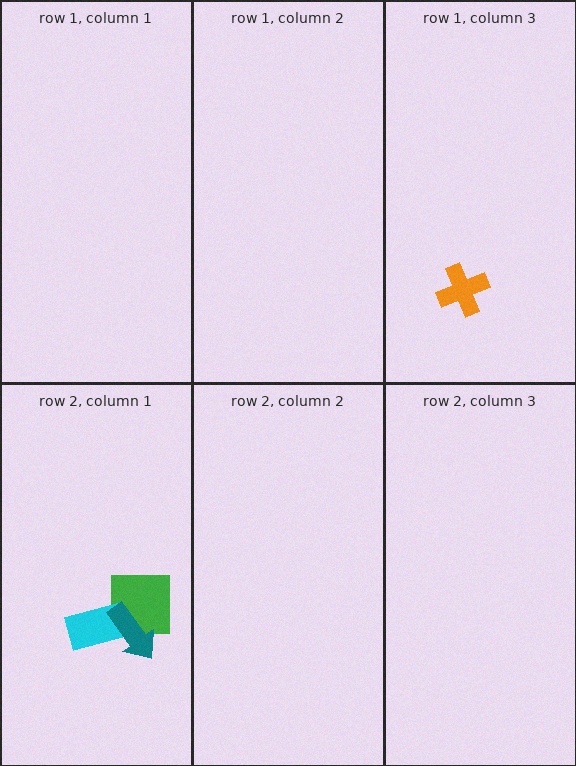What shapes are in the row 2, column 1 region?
The green square, the cyan rectangle, the teal arrow.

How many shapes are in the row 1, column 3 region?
1.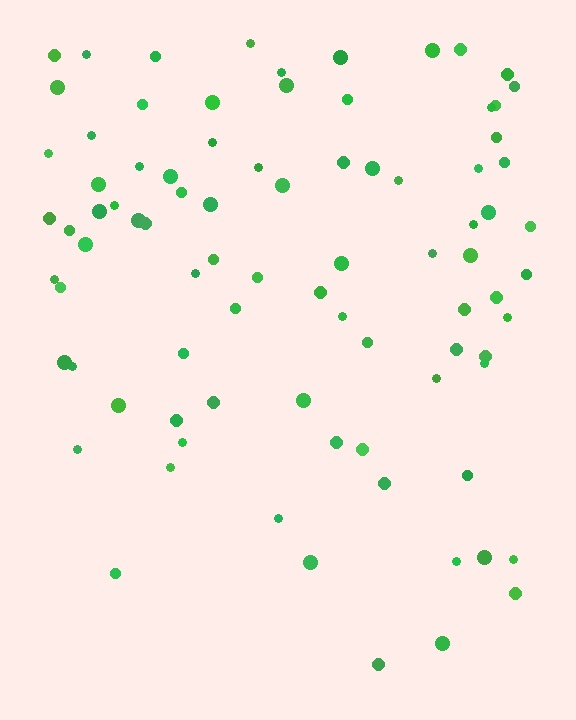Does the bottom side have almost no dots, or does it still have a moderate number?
Still a moderate number, just noticeably fewer than the top.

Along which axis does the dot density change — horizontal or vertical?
Vertical.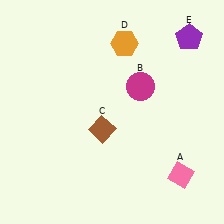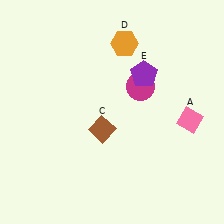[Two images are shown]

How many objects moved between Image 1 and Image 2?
2 objects moved between the two images.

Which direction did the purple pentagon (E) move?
The purple pentagon (E) moved left.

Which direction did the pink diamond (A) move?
The pink diamond (A) moved up.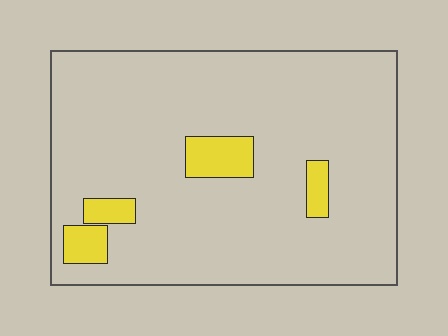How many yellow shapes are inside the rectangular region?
4.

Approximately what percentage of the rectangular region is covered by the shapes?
Approximately 10%.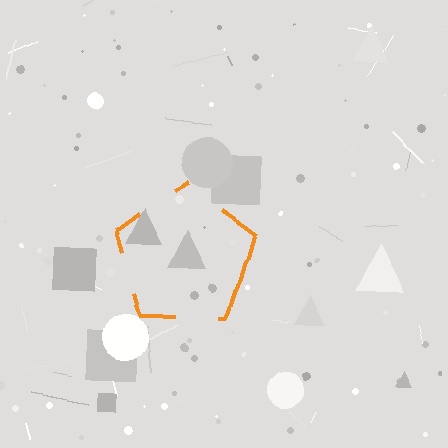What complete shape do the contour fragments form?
The contour fragments form a pentagon.